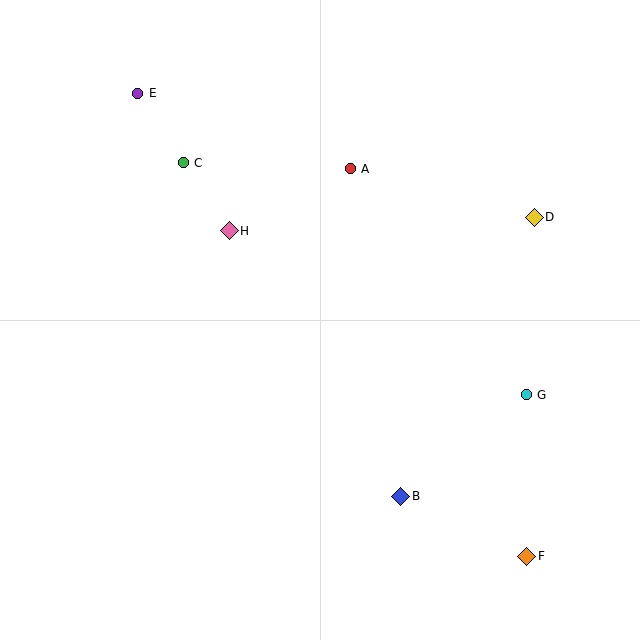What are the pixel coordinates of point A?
Point A is at (350, 169).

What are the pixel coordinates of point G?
Point G is at (526, 395).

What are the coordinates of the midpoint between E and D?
The midpoint between E and D is at (336, 155).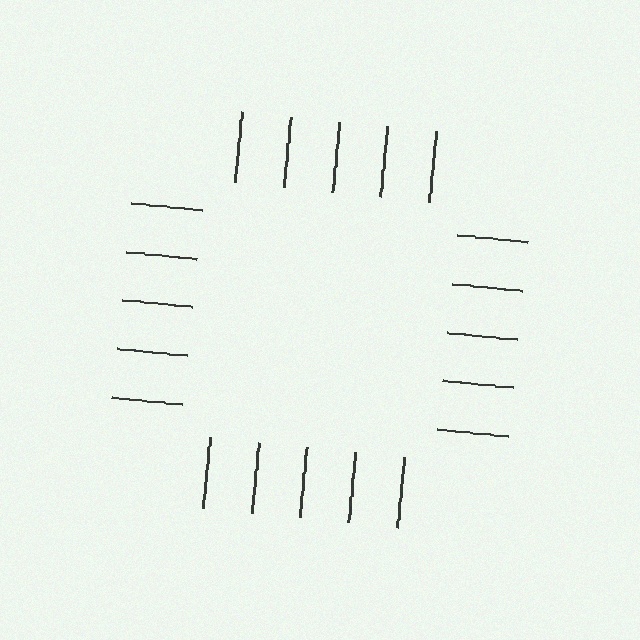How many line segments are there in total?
20 — 5 along each of the 4 edges.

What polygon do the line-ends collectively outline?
An illusory square — the line segments terminate on its edges but no continuous stroke is drawn.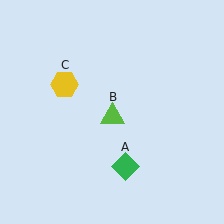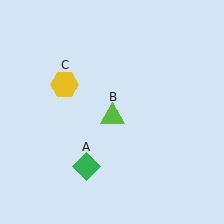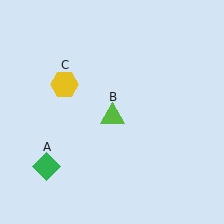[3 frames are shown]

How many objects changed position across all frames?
1 object changed position: green diamond (object A).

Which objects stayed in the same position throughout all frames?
Lime triangle (object B) and yellow hexagon (object C) remained stationary.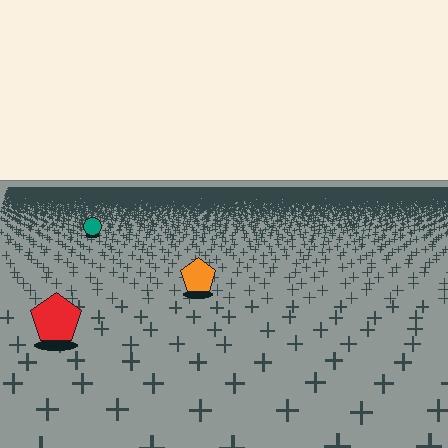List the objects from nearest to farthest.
From nearest to farthest: the red pentagon, the orange pentagon, the teal circle.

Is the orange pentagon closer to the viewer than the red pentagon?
No. The red pentagon is closer — you can tell from the texture gradient: the ground texture is coarser near it.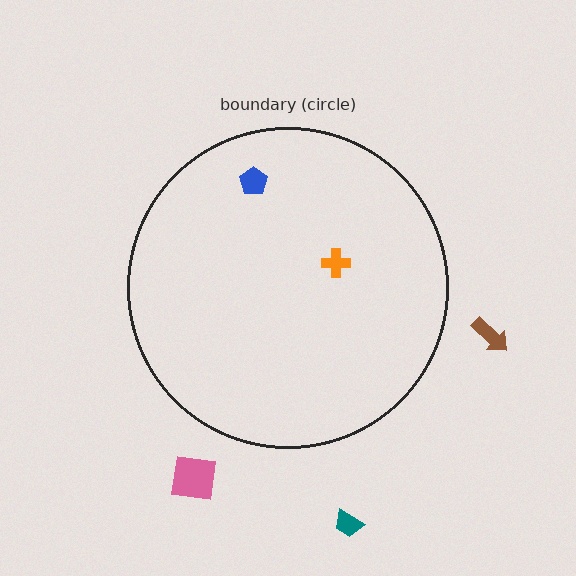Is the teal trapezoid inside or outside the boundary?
Outside.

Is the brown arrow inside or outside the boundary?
Outside.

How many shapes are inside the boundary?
2 inside, 3 outside.